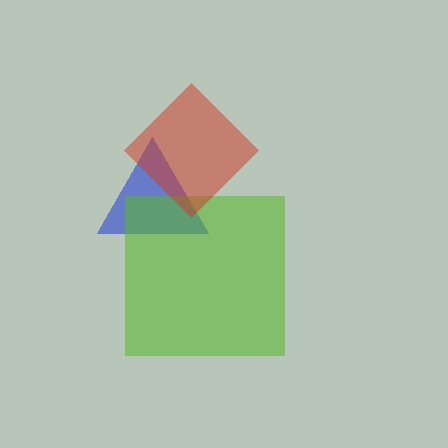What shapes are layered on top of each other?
The layered shapes are: a blue triangle, a lime square, a red diamond.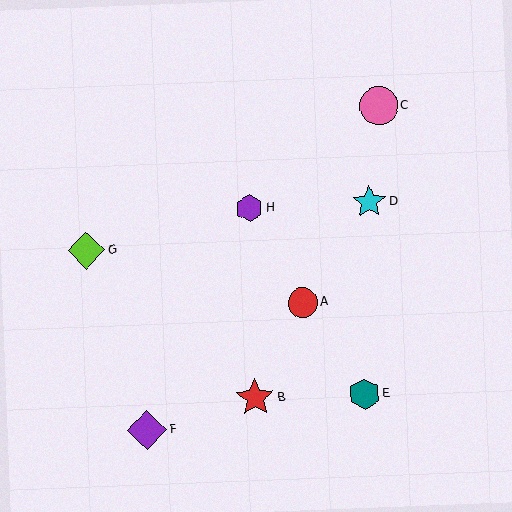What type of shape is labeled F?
Shape F is a purple diamond.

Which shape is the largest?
The purple diamond (labeled F) is the largest.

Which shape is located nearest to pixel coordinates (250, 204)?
The purple hexagon (labeled H) at (249, 208) is nearest to that location.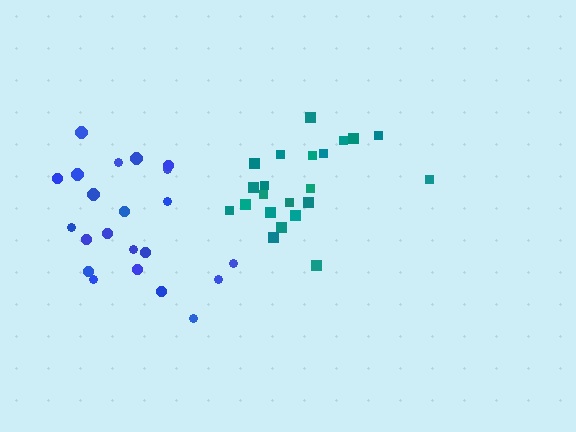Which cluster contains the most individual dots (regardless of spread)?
Blue (22).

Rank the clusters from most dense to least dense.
teal, blue.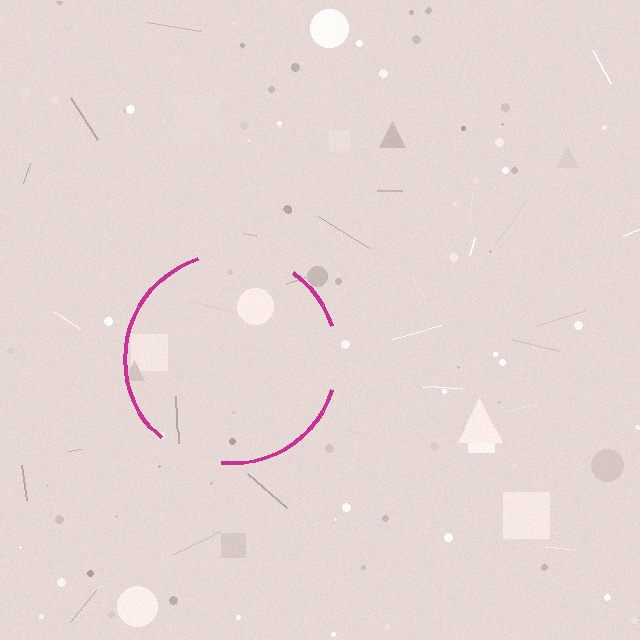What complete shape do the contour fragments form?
The contour fragments form a circle.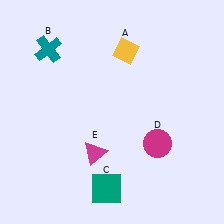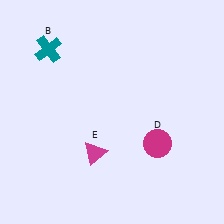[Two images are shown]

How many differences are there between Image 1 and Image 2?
There are 2 differences between the two images.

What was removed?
The yellow diamond (A), the teal square (C) were removed in Image 2.